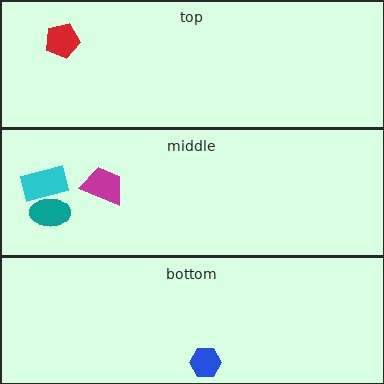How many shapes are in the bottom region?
1.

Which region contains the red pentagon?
The top region.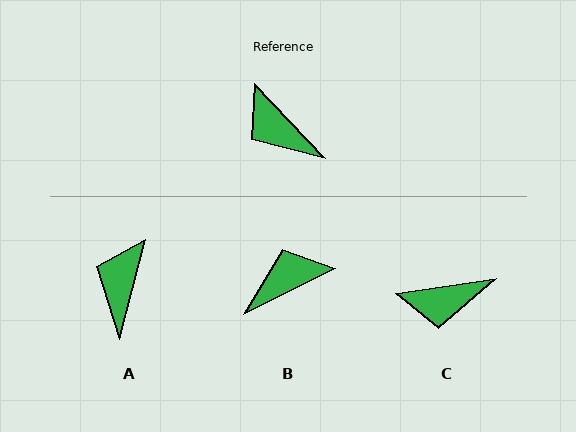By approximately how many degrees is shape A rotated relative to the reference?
Approximately 58 degrees clockwise.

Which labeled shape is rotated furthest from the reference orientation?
B, about 106 degrees away.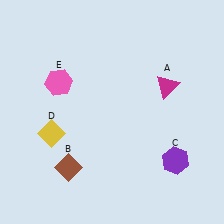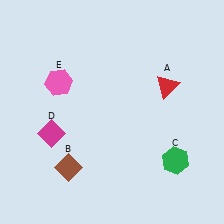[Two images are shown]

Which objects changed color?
A changed from magenta to red. C changed from purple to green. D changed from yellow to magenta.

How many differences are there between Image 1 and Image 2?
There are 3 differences between the two images.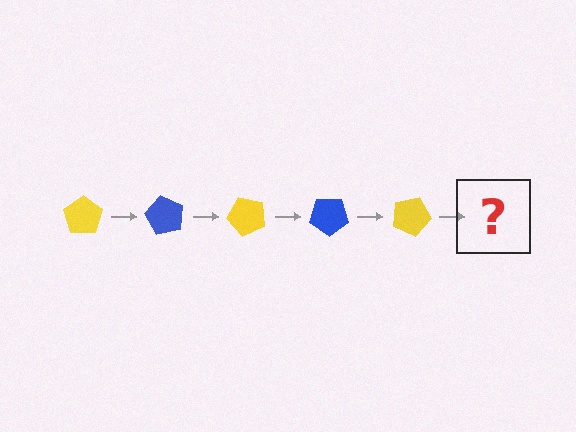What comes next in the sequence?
The next element should be a blue pentagon, rotated 300 degrees from the start.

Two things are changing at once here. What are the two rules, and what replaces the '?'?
The two rules are that it rotates 60 degrees each step and the color cycles through yellow and blue. The '?' should be a blue pentagon, rotated 300 degrees from the start.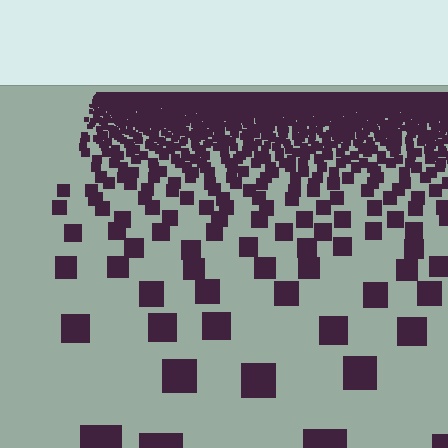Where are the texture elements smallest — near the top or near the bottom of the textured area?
Near the top.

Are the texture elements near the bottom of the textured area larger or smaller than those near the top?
Larger. Near the bottom, elements are closer to the viewer and appear at a bigger on-screen size.